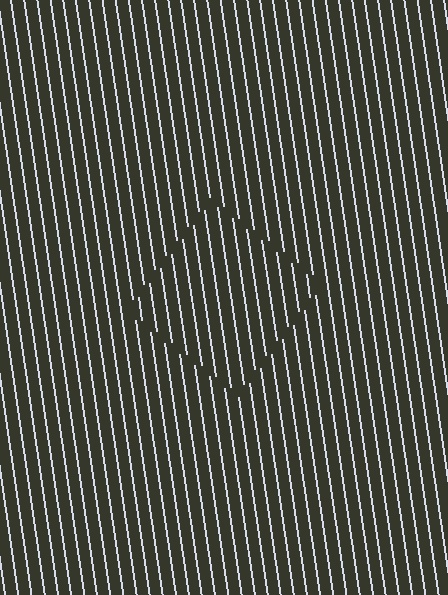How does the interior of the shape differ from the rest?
The interior of the shape contains the same grating, shifted by half a period — the contour is defined by the phase discontinuity where line-ends from the inner and outer gratings abut.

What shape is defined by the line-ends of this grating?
An illusory square. The interior of the shape contains the same grating, shifted by half a period — the contour is defined by the phase discontinuity where line-ends from the inner and outer gratings abut.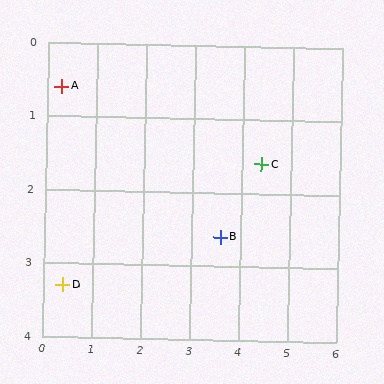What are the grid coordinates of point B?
Point B is at approximately (3.6, 2.6).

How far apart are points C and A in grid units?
Points C and A are about 4.2 grid units apart.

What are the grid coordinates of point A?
Point A is at approximately (0.3, 0.6).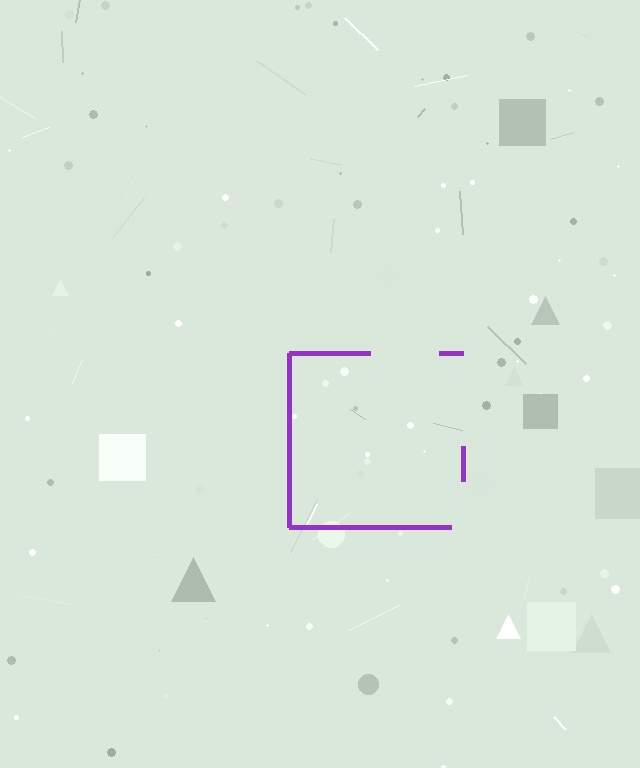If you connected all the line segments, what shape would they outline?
They would outline a square.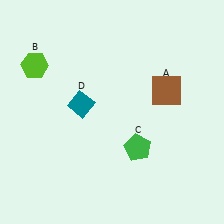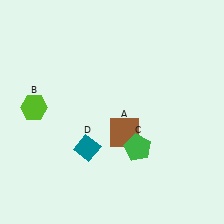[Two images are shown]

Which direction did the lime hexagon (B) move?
The lime hexagon (B) moved down.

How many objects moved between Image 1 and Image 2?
3 objects moved between the two images.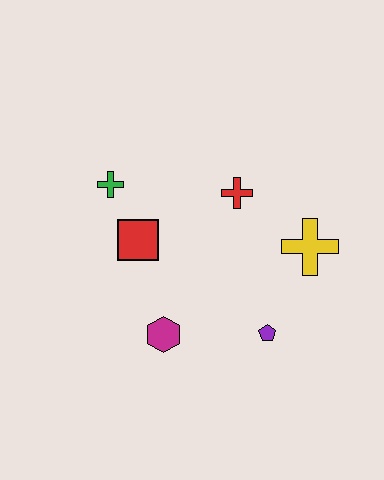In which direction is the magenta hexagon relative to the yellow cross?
The magenta hexagon is to the left of the yellow cross.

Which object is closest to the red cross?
The yellow cross is closest to the red cross.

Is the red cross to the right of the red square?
Yes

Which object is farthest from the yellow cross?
The green cross is farthest from the yellow cross.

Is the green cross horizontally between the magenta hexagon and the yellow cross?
No